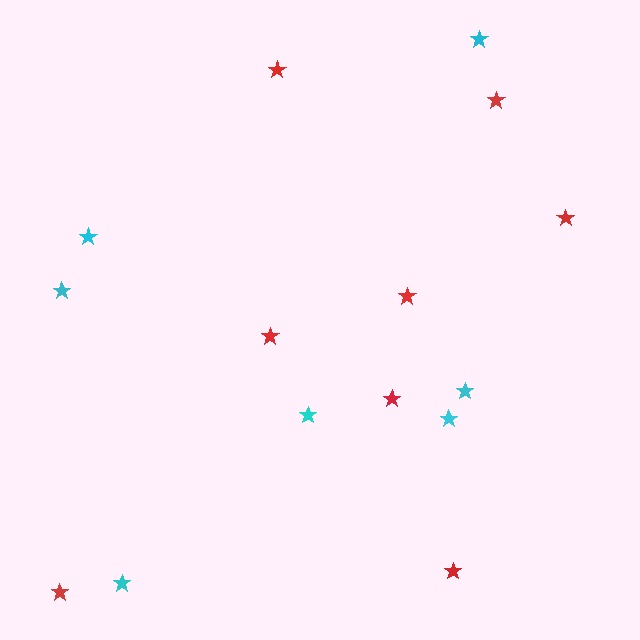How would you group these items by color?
There are 2 groups: one group of cyan stars (7) and one group of red stars (8).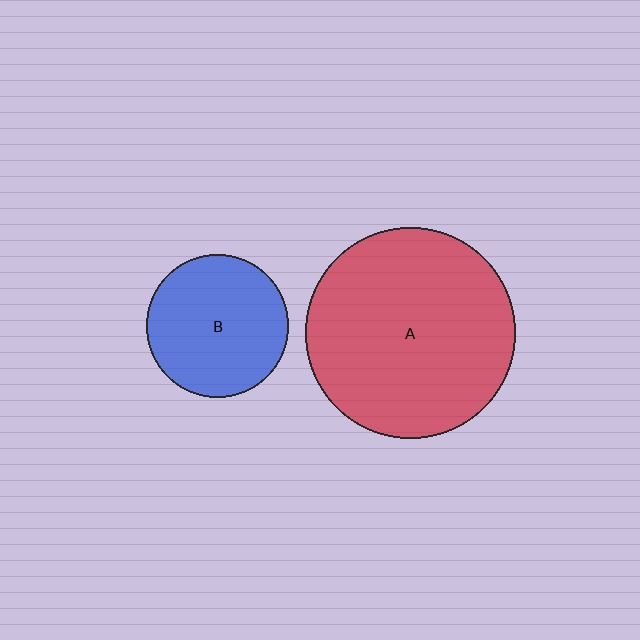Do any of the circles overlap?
No, none of the circles overlap.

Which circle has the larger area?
Circle A (red).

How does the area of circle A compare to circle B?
Approximately 2.2 times.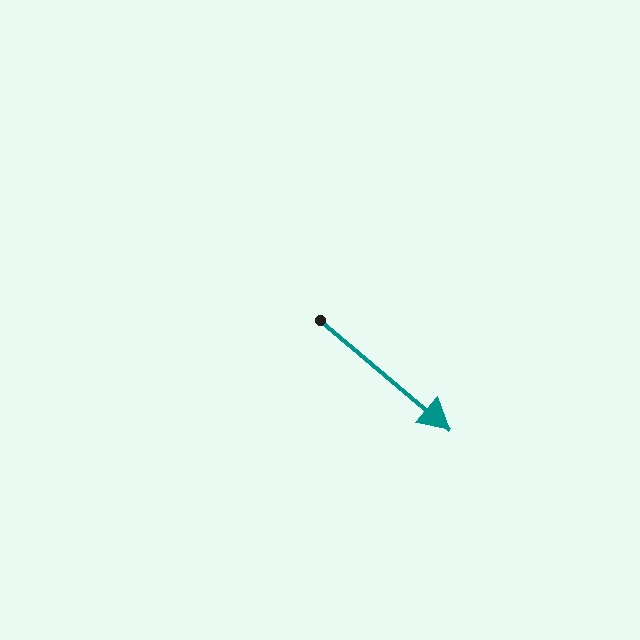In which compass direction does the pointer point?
Southeast.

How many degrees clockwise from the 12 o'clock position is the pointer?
Approximately 130 degrees.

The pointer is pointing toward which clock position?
Roughly 4 o'clock.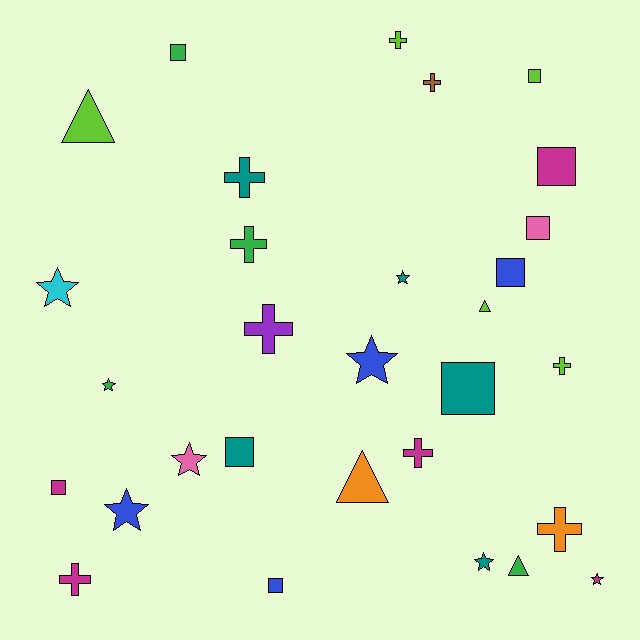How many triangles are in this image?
There are 4 triangles.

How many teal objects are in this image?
There are 5 teal objects.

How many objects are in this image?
There are 30 objects.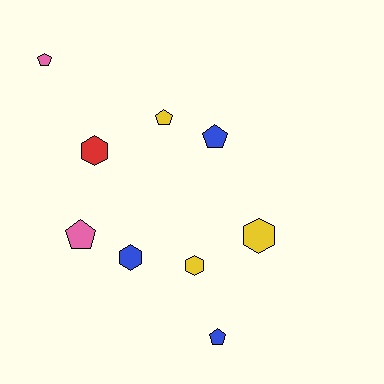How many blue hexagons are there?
There is 1 blue hexagon.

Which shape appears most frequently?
Pentagon, with 5 objects.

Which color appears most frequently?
Blue, with 3 objects.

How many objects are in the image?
There are 9 objects.